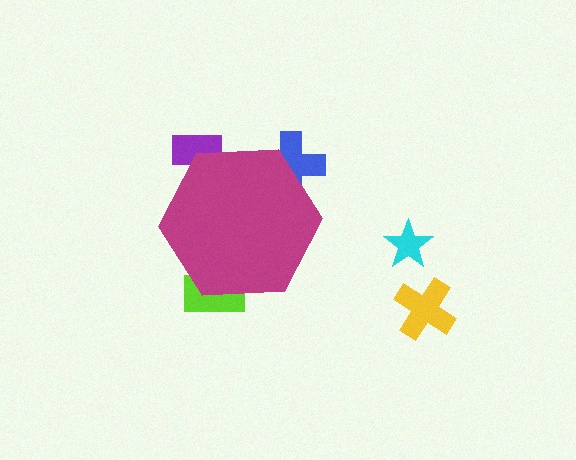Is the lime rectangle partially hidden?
Yes, the lime rectangle is partially hidden behind the magenta hexagon.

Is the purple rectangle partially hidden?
Yes, the purple rectangle is partially hidden behind the magenta hexagon.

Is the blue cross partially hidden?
Yes, the blue cross is partially hidden behind the magenta hexagon.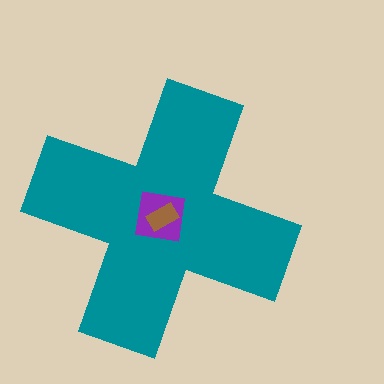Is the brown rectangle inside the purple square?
Yes.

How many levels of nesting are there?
3.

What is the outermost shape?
The teal cross.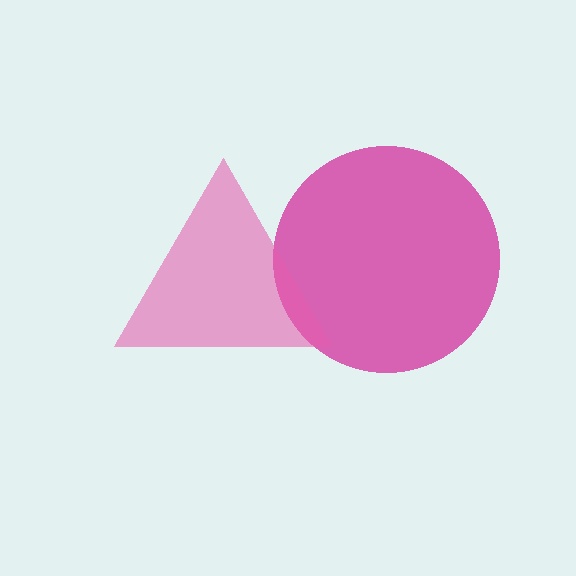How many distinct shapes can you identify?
There are 2 distinct shapes: a magenta circle, a pink triangle.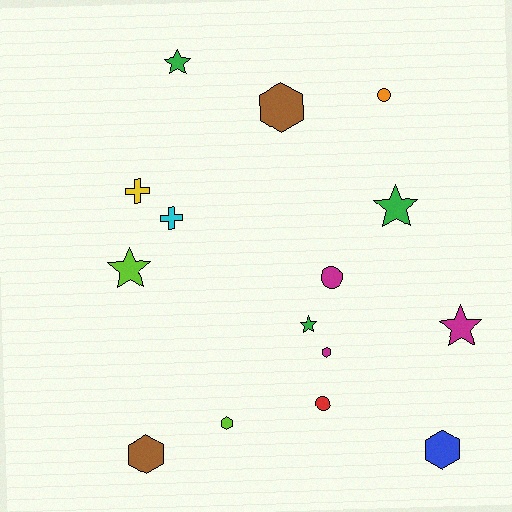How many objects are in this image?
There are 15 objects.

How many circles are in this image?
There are 3 circles.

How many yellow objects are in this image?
There is 1 yellow object.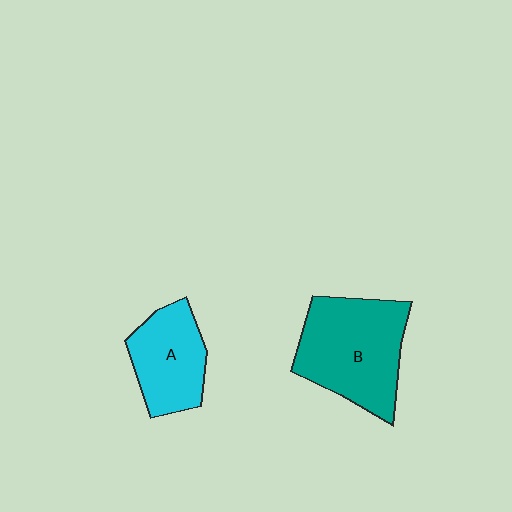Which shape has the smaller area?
Shape A (cyan).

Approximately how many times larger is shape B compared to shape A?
Approximately 1.5 times.